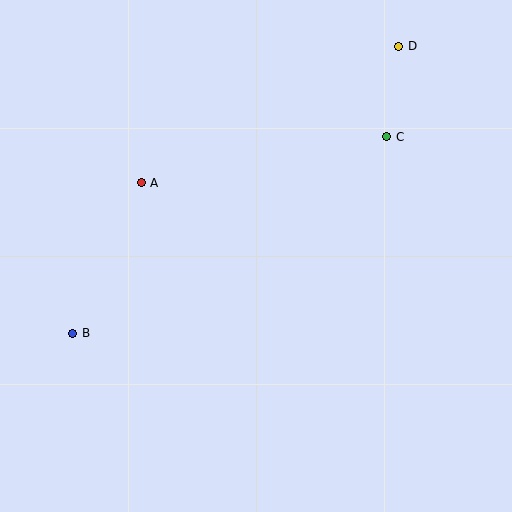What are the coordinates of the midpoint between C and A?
The midpoint between C and A is at (264, 160).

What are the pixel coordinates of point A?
Point A is at (141, 183).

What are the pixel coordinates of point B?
Point B is at (73, 333).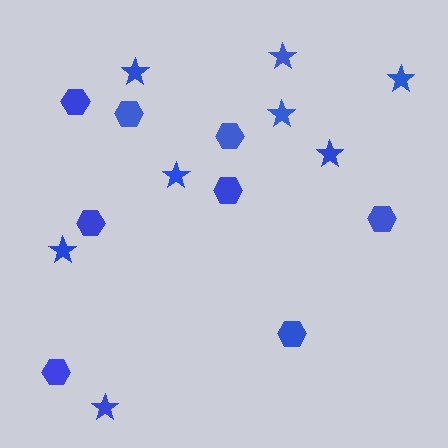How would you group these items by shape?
There are 2 groups: one group of stars (8) and one group of hexagons (8).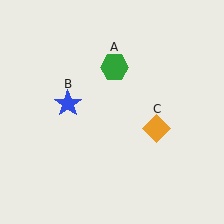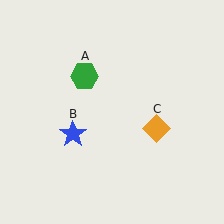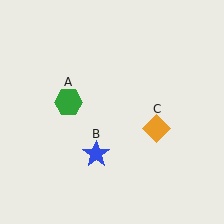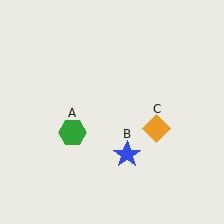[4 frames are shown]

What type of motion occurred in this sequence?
The green hexagon (object A), blue star (object B) rotated counterclockwise around the center of the scene.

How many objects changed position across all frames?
2 objects changed position: green hexagon (object A), blue star (object B).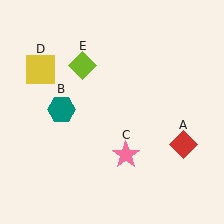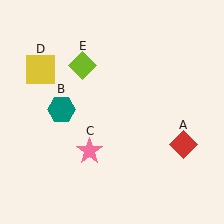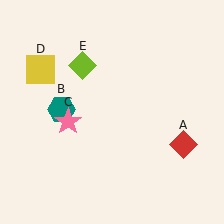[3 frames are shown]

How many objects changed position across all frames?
1 object changed position: pink star (object C).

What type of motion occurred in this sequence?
The pink star (object C) rotated clockwise around the center of the scene.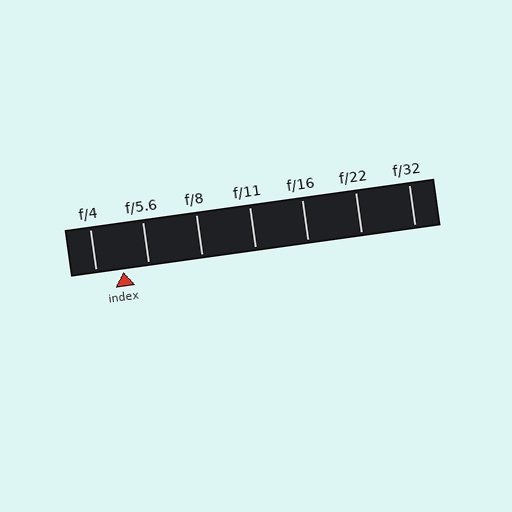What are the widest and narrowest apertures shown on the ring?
The widest aperture shown is f/4 and the narrowest is f/32.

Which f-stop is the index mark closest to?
The index mark is closest to f/5.6.